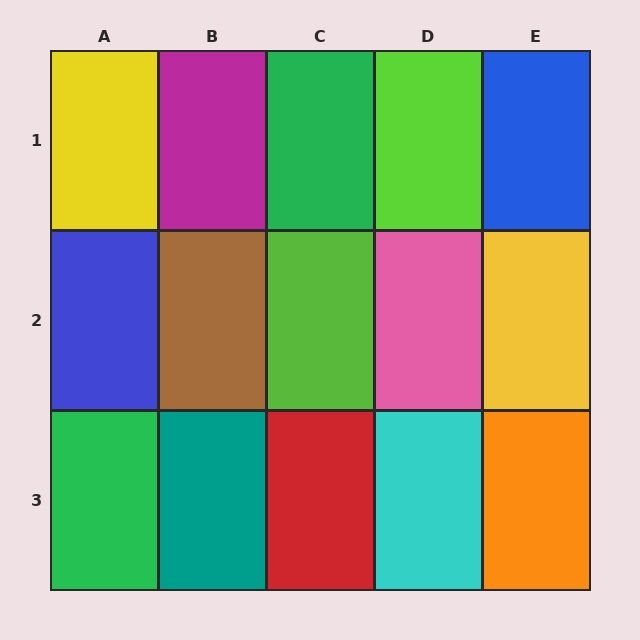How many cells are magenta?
1 cell is magenta.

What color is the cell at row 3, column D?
Cyan.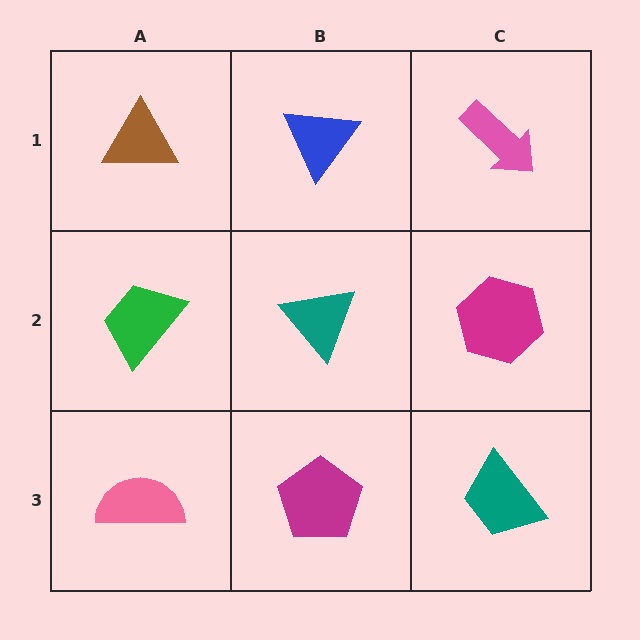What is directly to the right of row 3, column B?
A teal trapezoid.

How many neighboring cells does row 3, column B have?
3.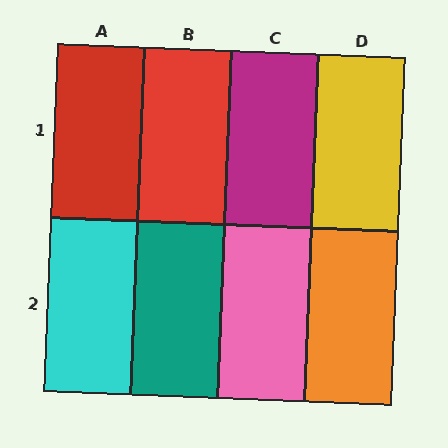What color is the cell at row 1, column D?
Yellow.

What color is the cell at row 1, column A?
Red.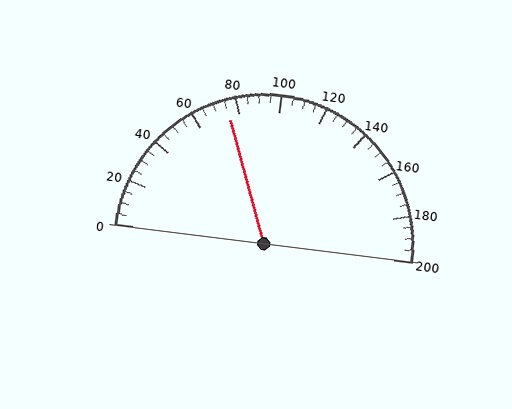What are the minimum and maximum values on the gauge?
The gauge ranges from 0 to 200.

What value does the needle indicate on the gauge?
The needle indicates approximately 75.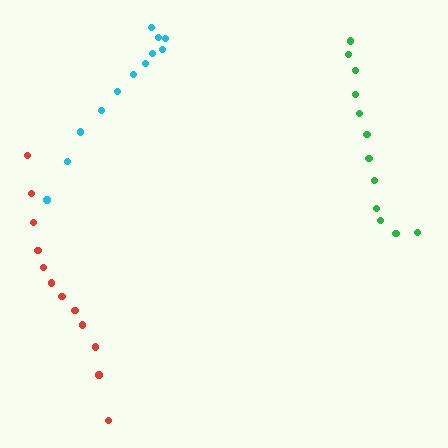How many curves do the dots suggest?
There are 3 distinct paths.